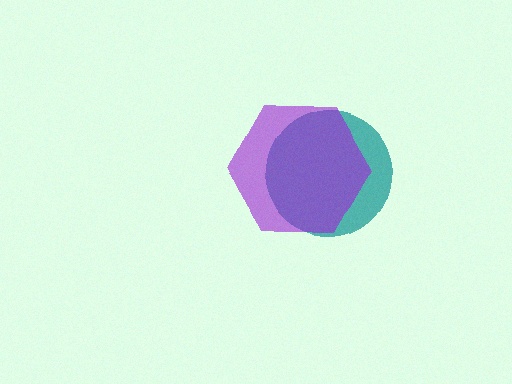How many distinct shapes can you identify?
There are 2 distinct shapes: a teal circle, a purple hexagon.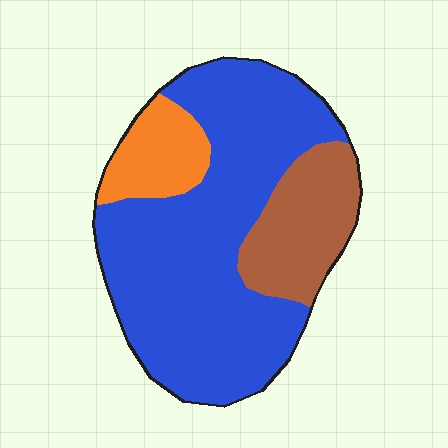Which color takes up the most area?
Blue, at roughly 70%.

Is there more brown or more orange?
Brown.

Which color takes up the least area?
Orange, at roughly 10%.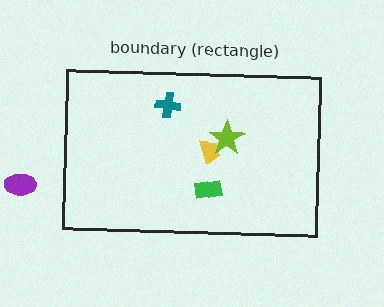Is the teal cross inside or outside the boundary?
Inside.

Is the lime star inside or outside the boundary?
Inside.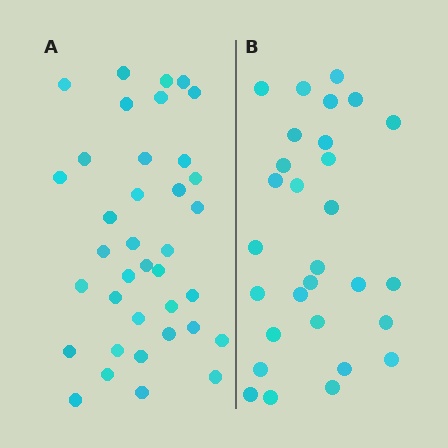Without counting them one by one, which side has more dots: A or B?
Region A (the left region) has more dots.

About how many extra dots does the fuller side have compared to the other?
Region A has roughly 8 or so more dots than region B.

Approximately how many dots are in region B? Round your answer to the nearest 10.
About 30 dots. (The exact count is 29, which rounds to 30.)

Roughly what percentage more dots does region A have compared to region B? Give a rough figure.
About 30% more.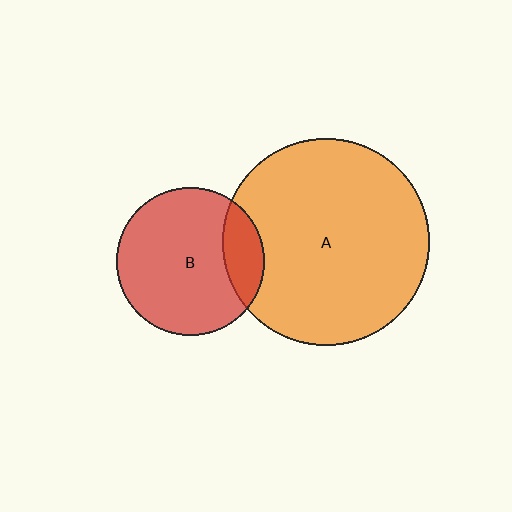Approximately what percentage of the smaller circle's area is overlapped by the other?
Approximately 20%.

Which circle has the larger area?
Circle A (orange).